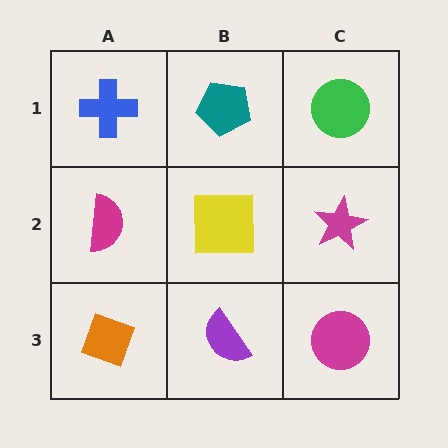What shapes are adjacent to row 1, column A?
A magenta semicircle (row 2, column A), a teal pentagon (row 1, column B).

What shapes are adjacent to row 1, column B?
A yellow square (row 2, column B), a blue cross (row 1, column A), a green circle (row 1, column C).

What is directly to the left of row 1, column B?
A blue cross.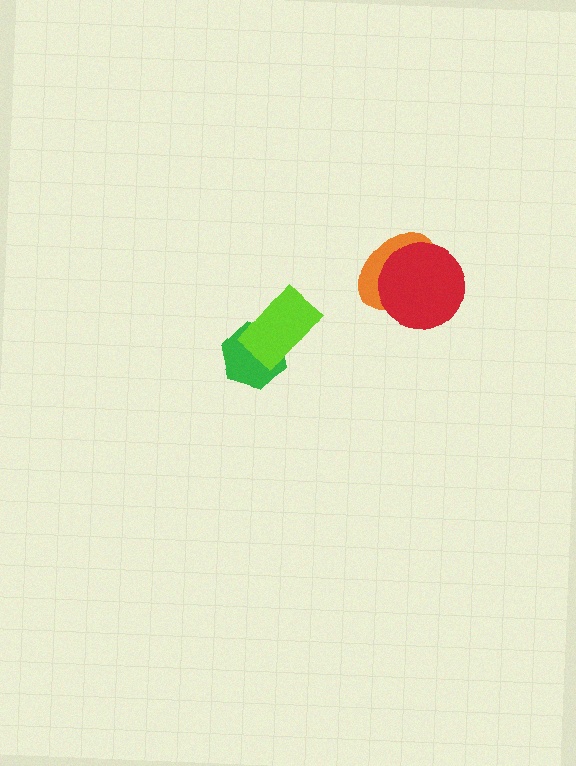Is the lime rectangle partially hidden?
No, no other shape covers it.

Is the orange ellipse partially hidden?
Yes, it is partially covered by another shape.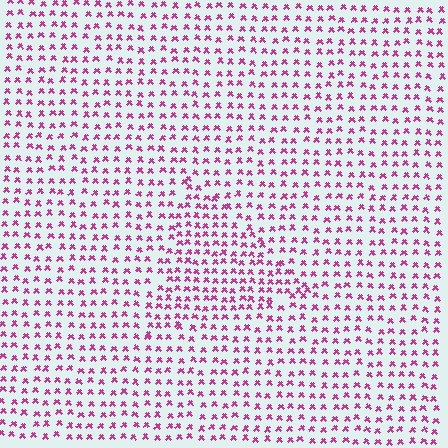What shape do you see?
I see a triangle.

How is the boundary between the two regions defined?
The boundary is defined by a change in element density (approximately 1.5x ratio). All elements are the same color, size, and shape.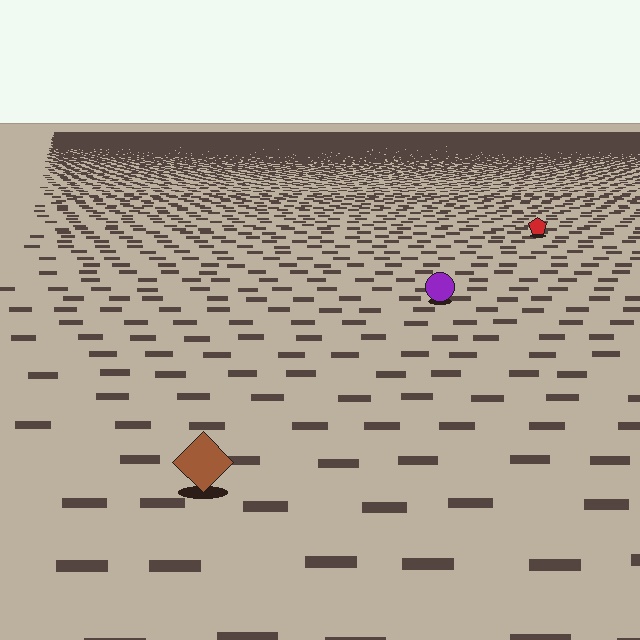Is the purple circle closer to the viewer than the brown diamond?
No. The brown diamond is closer — you can tell from the texture gradient: the ground texture is coarser near it.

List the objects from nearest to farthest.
From nearest to farthest: the brown diamond, the purple circle, the red pentagon.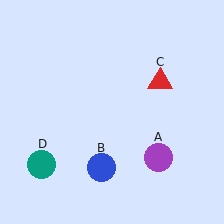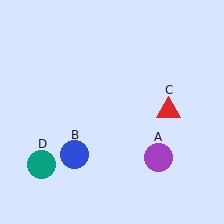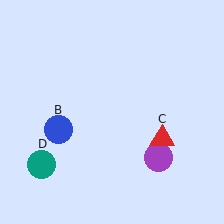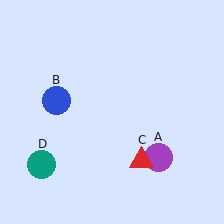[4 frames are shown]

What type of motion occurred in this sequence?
The blue circle (object B), red triangle (object C) rotated clockwise around the center of the scene.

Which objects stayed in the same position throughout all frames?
Purple circle (object A) and teal circle (object D) remained stationary.